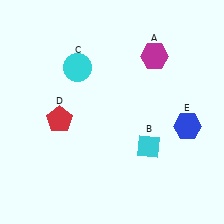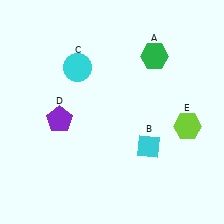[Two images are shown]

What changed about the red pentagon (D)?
In Image 1, D is red. In Image 2, it changed to purple.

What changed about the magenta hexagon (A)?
In Image 1, A is magenta. In Image 2, it changed to green.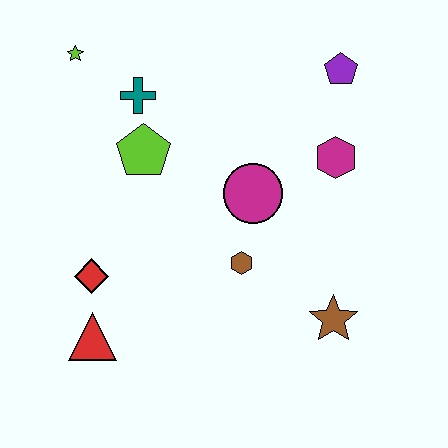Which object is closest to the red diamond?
The red triangle is closest to the red diamond.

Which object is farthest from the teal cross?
The brown star is farthest from the teal cross.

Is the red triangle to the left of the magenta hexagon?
Yes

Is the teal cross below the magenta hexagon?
No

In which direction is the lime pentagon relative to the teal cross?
The lime pentagon is below the teal cross.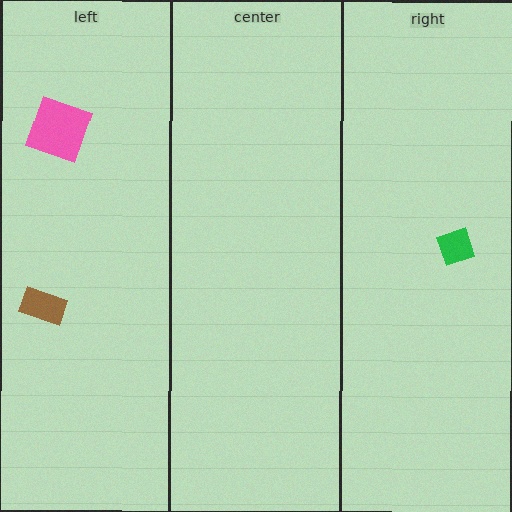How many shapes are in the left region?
2.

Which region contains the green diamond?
The right region.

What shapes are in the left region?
The pink square, the brown rectangle.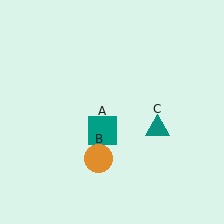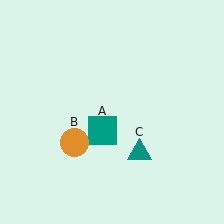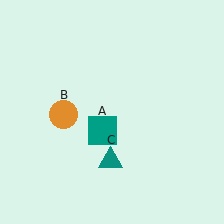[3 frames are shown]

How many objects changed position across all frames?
2 objects changed position: orange circle (object B), teal triangle (object C).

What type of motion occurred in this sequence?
The orange circle (object B), teal triangle (object C) rotated clockwise around the center of the scene.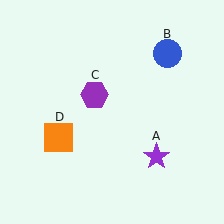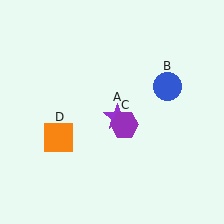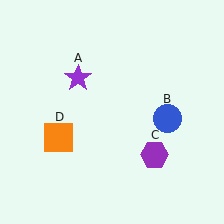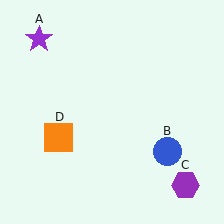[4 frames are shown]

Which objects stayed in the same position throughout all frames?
Orange square (object D) remained stationary.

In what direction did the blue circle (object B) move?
The blue circle (object B) moved down.